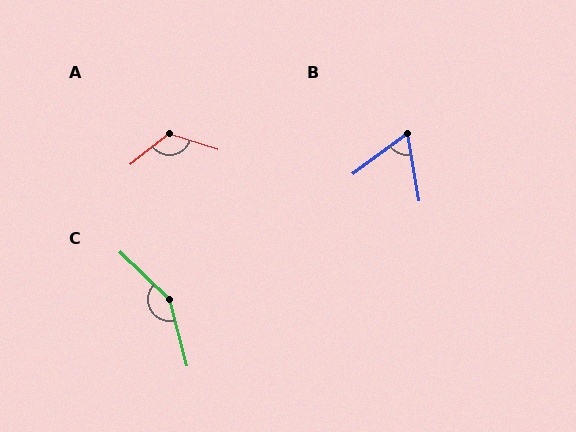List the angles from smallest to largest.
B (63°), A (123°), C (148°).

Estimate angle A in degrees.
Approximately 123 degrees.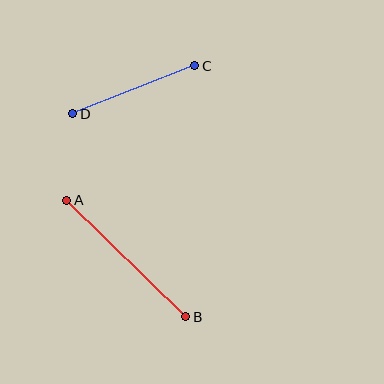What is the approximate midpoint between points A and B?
The midpoint is at approximately (126, 258) pixels.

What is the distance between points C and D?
The distance is approximately 131 pixels.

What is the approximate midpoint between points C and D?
The midpoint is at approximately (134, 90) pixels.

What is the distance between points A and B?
The distance is approximately 167 pixels.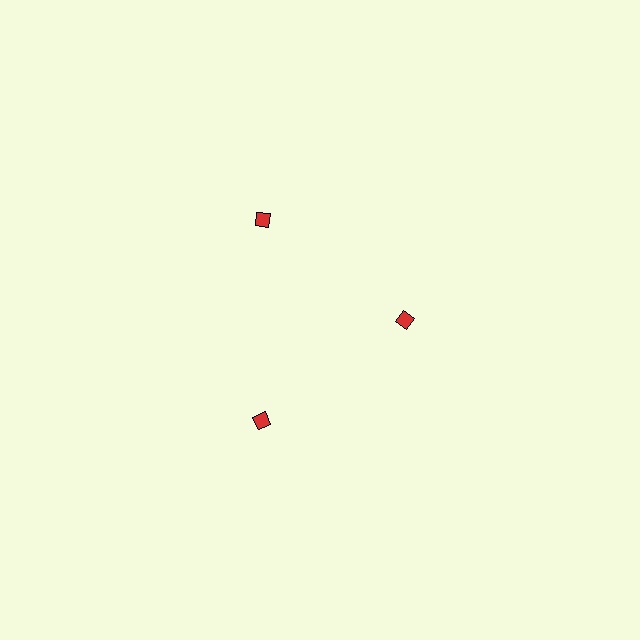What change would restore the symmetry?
The symmetry would be restored by moving it outward, back onto the ring so that all 3 diamonds sit at equal angles and equal distance from the center.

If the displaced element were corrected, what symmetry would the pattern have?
It would have 3-fold rotational symmetry — the pattern would map onto itself every 120 degrees.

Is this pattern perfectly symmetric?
No. The 3 red diamonds are arranged in a ring, but one element near the 3 o'clock position is pulled inward toward the center, breaking the 3-fold rotational symmetry.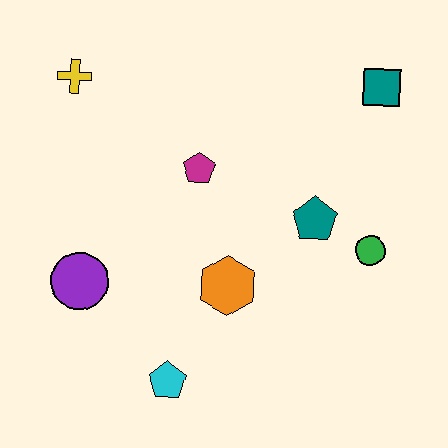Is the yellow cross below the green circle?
No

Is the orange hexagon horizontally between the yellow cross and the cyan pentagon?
No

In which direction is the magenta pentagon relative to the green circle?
The magenta pentagon is to the left of the green circle.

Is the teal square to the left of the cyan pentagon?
No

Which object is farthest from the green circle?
The yellow cross is farthest from the green circle.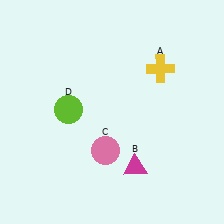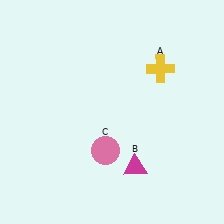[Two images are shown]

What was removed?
The lime circle (D) was removed in Image 2.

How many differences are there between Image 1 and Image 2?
There is 1 difference between the two images.